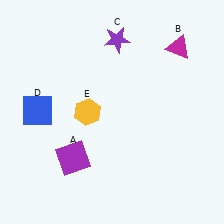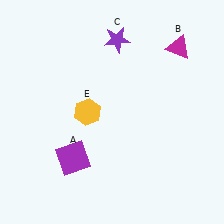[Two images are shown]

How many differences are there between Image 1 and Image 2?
There is 1 difference between the two images.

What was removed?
The blue square (D) was removed in Image 2.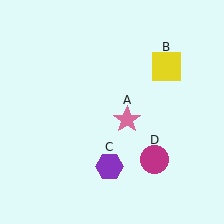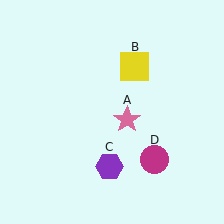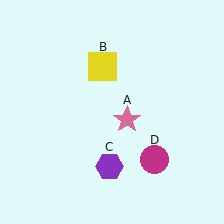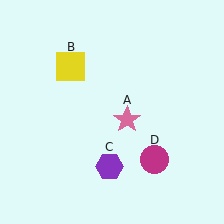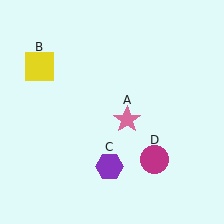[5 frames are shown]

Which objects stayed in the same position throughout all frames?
Pink star (object A) and purple hexagon (object C) and magenta circle (object D) remained stationary.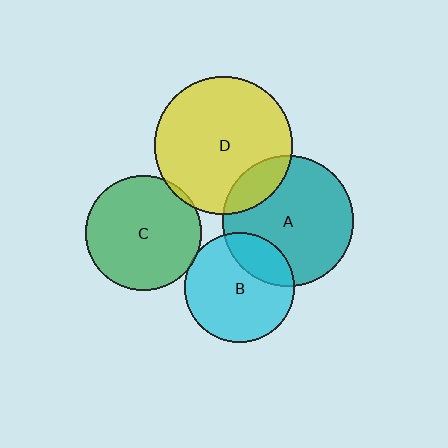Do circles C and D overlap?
Yes.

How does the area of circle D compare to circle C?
Approximately 1.4 times.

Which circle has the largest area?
Circle D (yellow).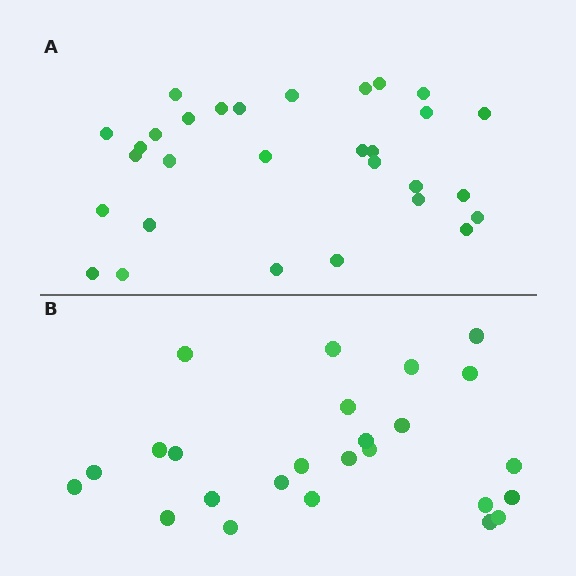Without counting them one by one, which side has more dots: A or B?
Region A (the top region) has more dots.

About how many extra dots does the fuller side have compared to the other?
Region A has about 5 more dots than region B.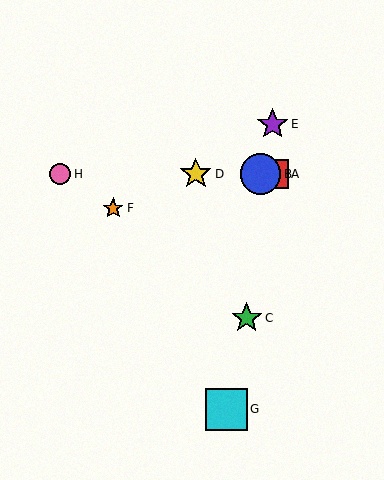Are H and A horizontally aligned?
Yes, both are at y≈174.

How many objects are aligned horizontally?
4 objects (A, B, D, H) are aligned horizontally.